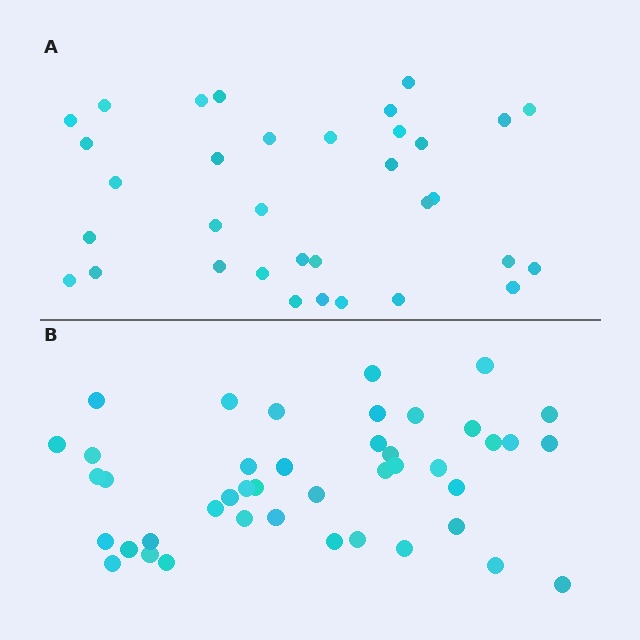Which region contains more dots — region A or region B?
Region B (the bottom region) has more dots.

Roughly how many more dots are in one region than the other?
Region B has roughly 8 or so more dots than region A.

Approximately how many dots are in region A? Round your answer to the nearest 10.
About 30 dots. (The exact count is 34, which rounds to 30.)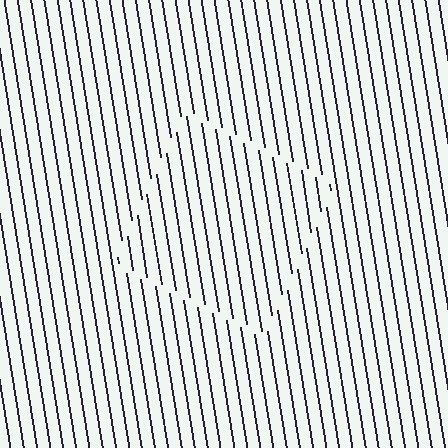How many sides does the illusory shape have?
4 sides — the line-ends trace a square.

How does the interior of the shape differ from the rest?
The interior of the shape contains the same grating, shifted by half a period — the contour is defined by the phase discontinuity where line-ends from the inner and outer gratings abut.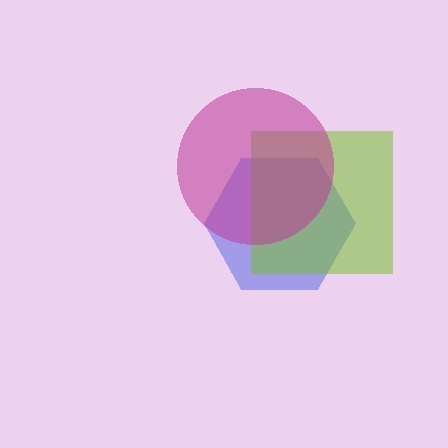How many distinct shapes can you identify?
There are 3 distinct shapes: a blue hexagon, a lime square, a magenta circle.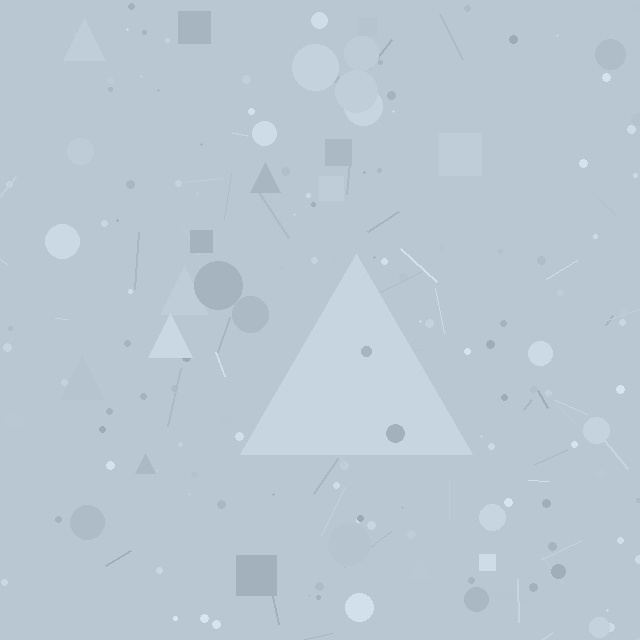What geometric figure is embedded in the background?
A triangle is embedded in the background.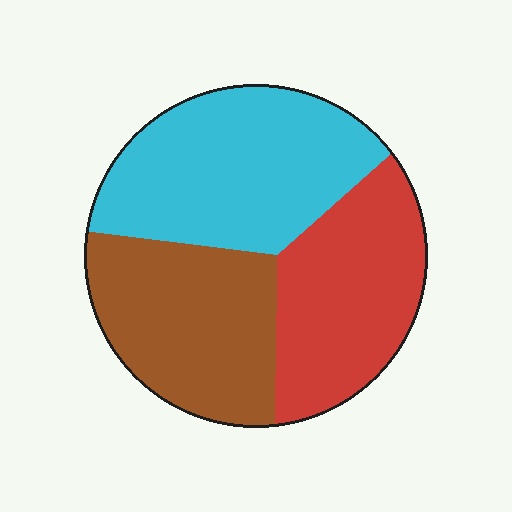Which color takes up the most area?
Cyan, at roughly 40%.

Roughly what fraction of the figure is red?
Red covers 30% of the figure.